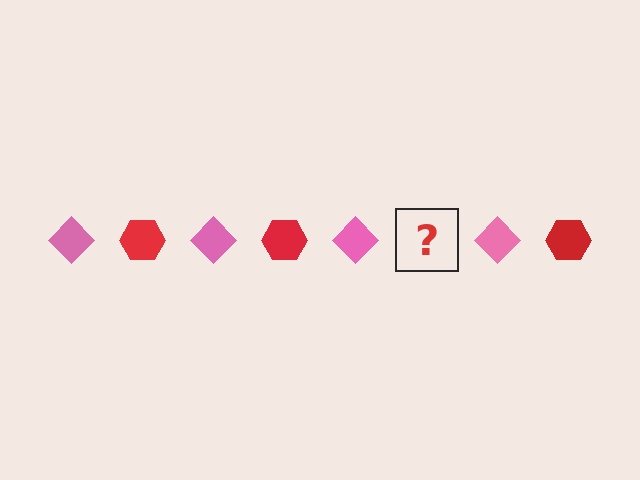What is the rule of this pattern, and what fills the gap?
The rule is that the pattern alternates between pink diamond and red hexagon. The gap should be filled with a red hexagon.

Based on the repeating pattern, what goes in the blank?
The blank should be a red hexagon.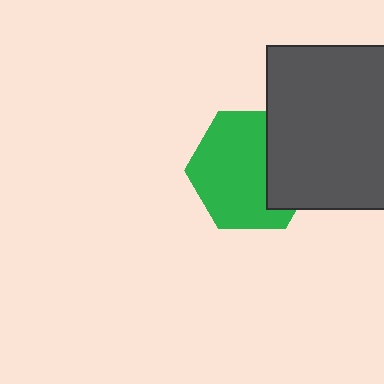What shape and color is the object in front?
The object in front is a dark gray rectangle.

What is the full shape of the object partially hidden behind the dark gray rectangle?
The partially hidden object is a green hexagon.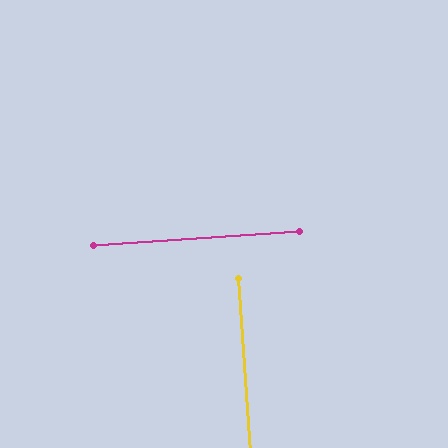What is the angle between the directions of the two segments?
Approximately 90 degrees.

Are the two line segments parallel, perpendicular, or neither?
Perpendicular — they meet at approximately 90°.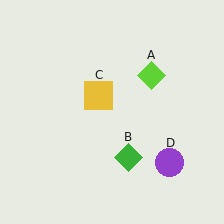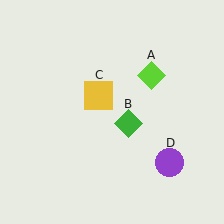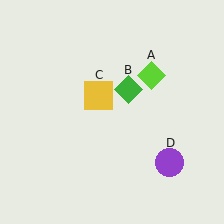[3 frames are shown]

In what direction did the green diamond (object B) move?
The green diamond (object B) moved up.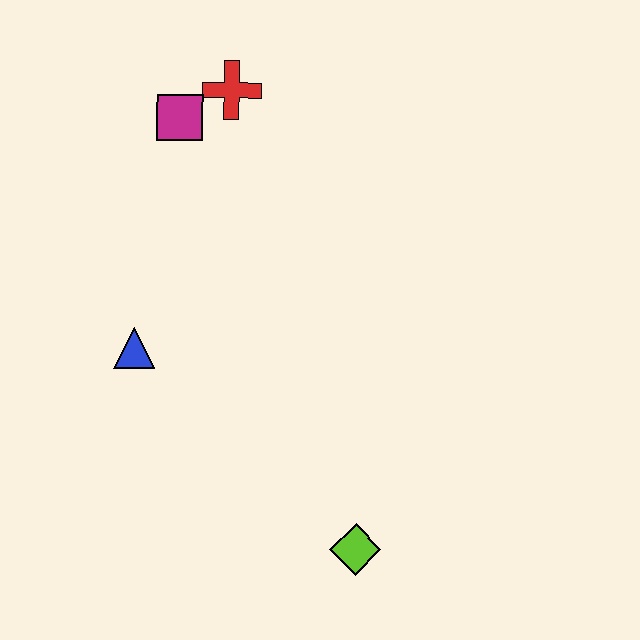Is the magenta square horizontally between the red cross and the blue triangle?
Yes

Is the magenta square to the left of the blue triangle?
No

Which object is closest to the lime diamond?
The blue triangle is closest to the lime diamond.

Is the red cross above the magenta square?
Yes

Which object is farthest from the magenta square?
The lime diamond is farthest from the magenta square.